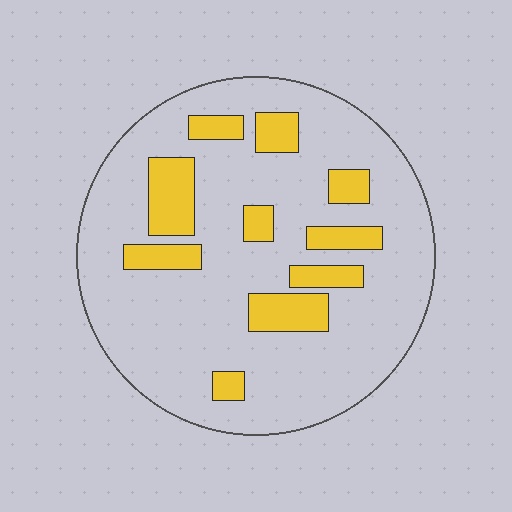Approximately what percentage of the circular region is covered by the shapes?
Approximately 20%.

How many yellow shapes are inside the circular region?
10.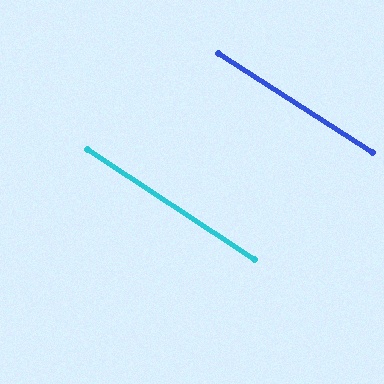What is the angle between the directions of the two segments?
Approximately 1 degree.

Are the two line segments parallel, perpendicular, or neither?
Parallel — their directions differ by only 0.6°.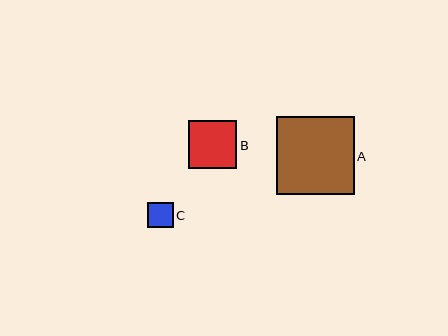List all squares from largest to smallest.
From largest to smallest: A, B, C.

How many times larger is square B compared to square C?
Square B is approximately 1.9 times the size of square C.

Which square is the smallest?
Square C is the smallest with a size of approximately 25 pixels.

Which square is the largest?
Square A is the largest with a size of approximately 78 pixels.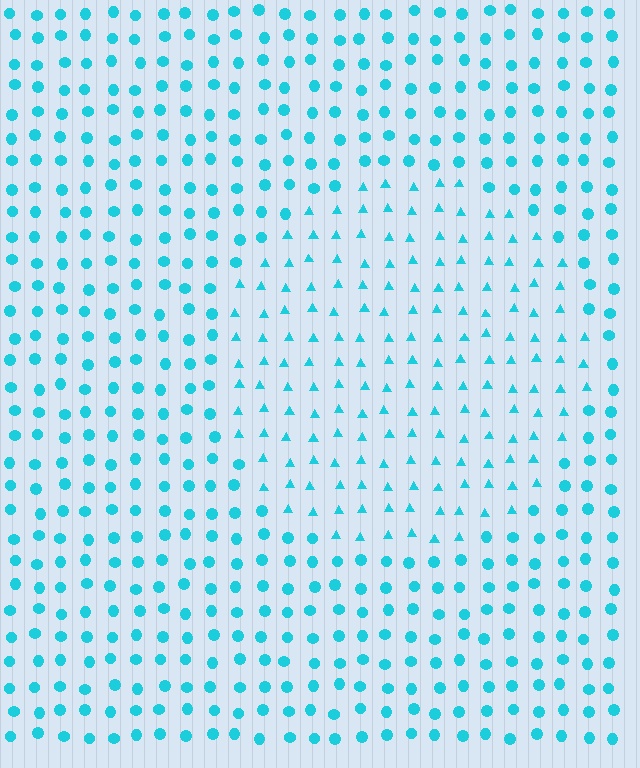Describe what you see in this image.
The image is filled with small cyan elements arranged in a uniform grid. A circle-shaped region contains triangles, while the surrounding area contains circles. The boundary is defined purely by the change in element shape.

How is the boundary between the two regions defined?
The boundary is defined by a change in element shape: triangles inside vs. circles outside. All elements share the same color and spacing.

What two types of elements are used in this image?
The image uses triangles inside the circle region and circles outside it.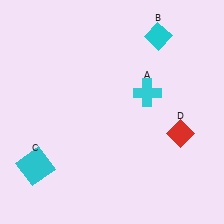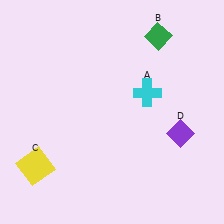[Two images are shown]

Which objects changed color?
B changed from cyan to green. C changed from cyan to yellow. D changed from red to purple.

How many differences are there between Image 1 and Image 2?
There are 3 differences between the two images.